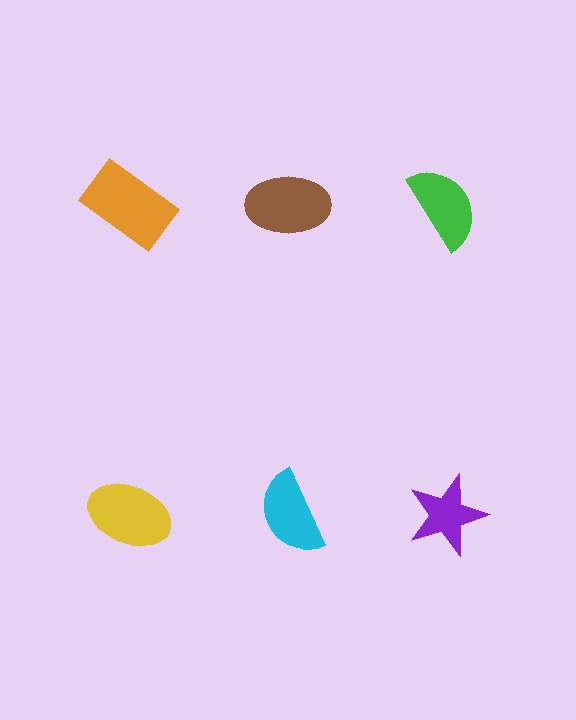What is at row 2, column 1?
A yellow ellipse.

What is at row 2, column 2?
A cyan semicircle.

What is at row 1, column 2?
A brown ellipse.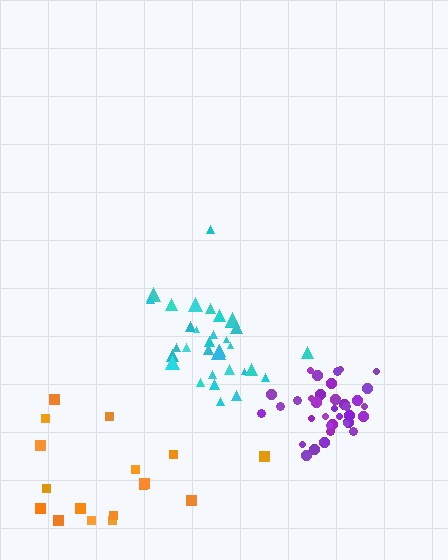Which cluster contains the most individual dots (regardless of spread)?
Purple (35).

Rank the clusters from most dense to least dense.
purple, cyan, orange.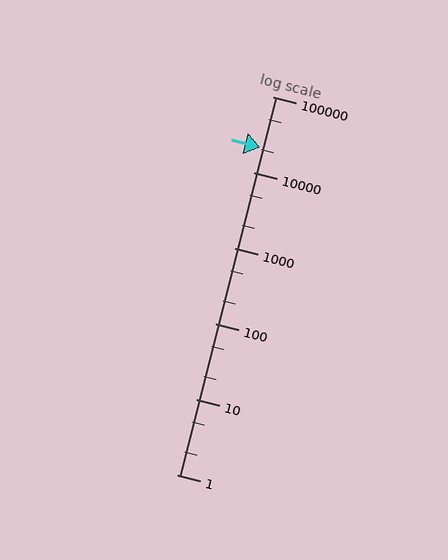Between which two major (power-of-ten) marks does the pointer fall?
The pointer is between 10000 and 100000.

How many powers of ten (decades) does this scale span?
The scale spans 5 decades, from 1 to 100000.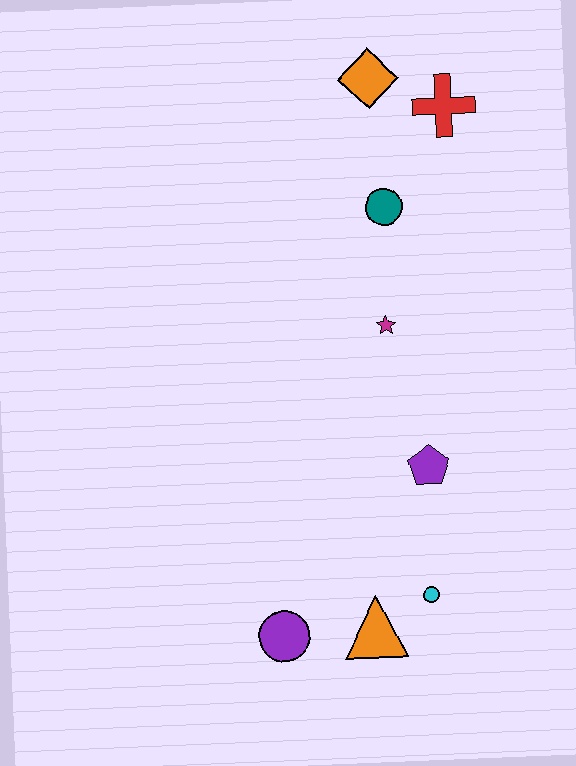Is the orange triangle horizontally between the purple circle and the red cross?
Yes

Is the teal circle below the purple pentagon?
No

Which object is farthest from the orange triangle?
The orange diamond is farthest from the orange triangle.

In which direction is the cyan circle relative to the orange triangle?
The cyan circle is to the right of the orange triangle.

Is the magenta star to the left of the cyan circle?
Yes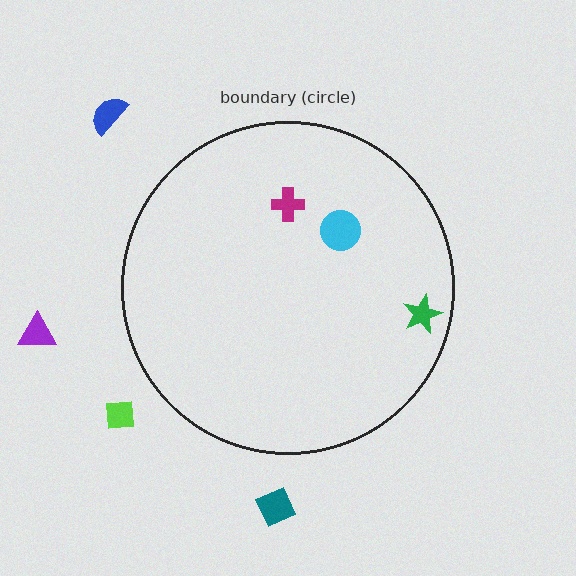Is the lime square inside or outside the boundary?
Outside.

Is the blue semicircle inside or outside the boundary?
Outside.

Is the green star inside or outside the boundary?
Inside.